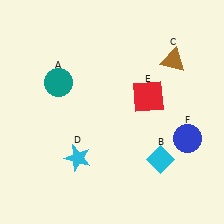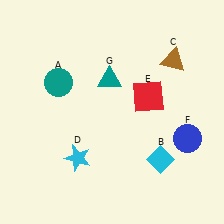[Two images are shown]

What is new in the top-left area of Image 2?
A teal triangle (G) was added in the top-left area of Image 2.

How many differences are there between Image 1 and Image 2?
There is 1 difference between the two images.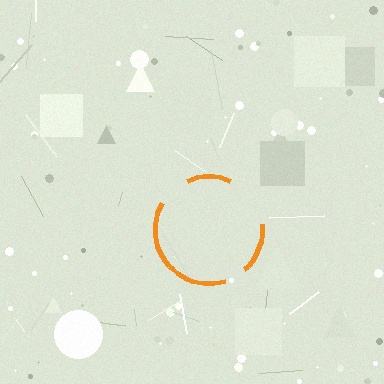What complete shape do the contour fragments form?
The contour fragments form a circle.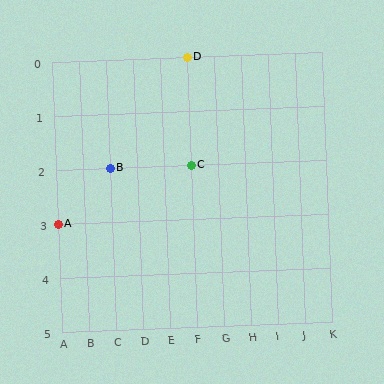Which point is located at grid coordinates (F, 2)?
Point C is at (F, 2).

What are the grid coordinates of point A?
Point A is at grid coordinates (A, 3).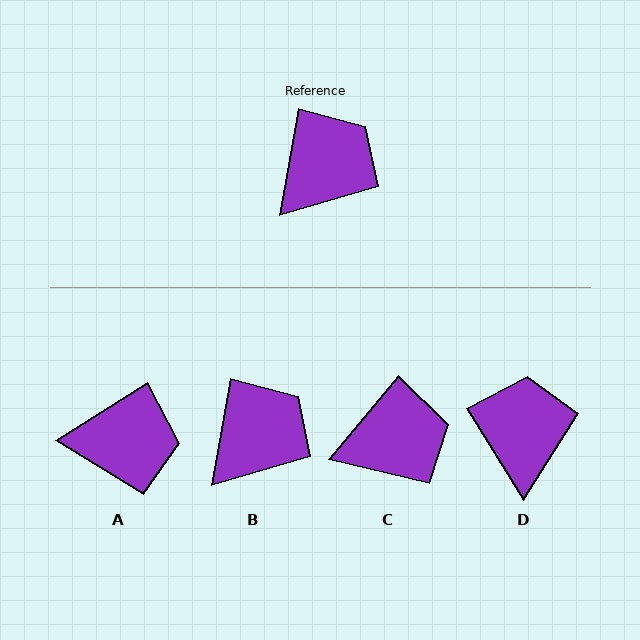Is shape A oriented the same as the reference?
No, it is off by about 48 degrees.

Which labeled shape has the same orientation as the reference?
B.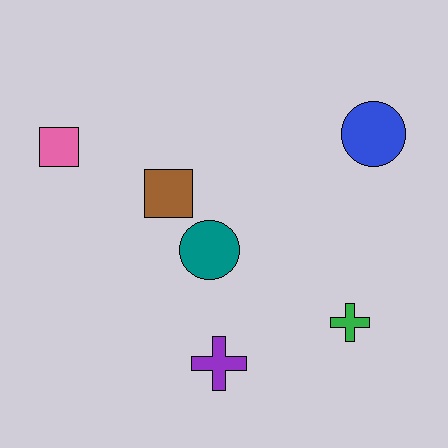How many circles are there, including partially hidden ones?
There are 2 circles.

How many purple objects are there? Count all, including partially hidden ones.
There is 1 purple object.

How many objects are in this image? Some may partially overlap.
There are 6 objects.